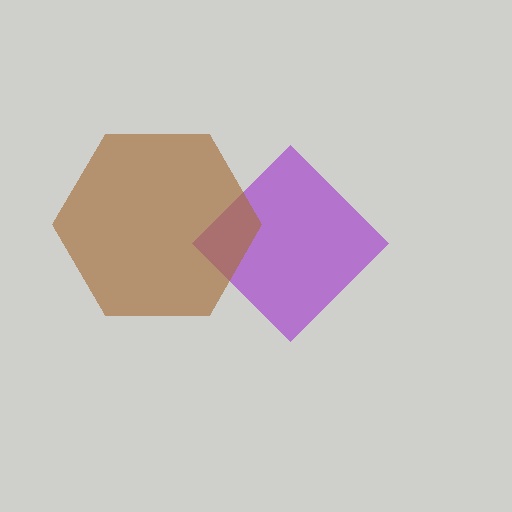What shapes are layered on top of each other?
The layered shapes are: a purple diamond, a brown hexagon.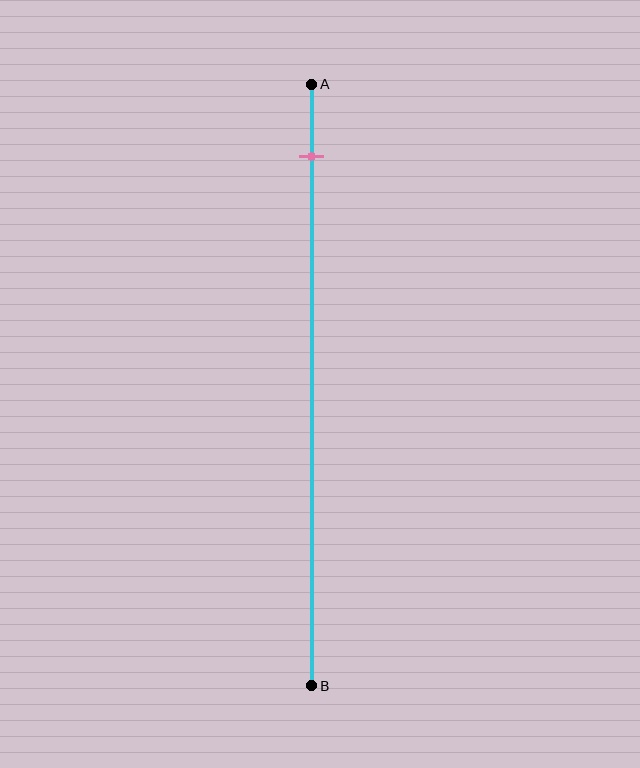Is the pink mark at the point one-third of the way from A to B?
No, the mark is at about 10% from A, not at the 33% one-third point.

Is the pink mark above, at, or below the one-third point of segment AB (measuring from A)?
The pink mark is above the one-third point of segment AB.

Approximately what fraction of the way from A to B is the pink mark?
The pink mark is approximately 10% of the way from A to B.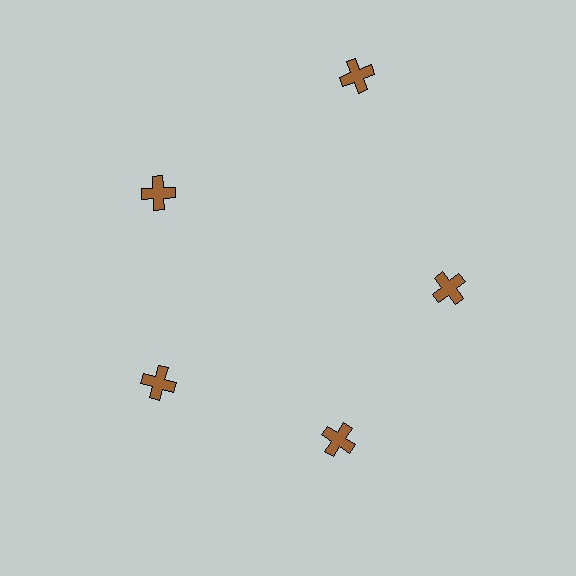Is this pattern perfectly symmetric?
No. The 5 brown crosses are arranged in a ring, but one element near the 1 o'clock position is pushed outward from the center, breaking the 5-fold rotational symmetry.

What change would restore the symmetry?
The symmetry would be restored by moving it inward, back onto the ring so that all 5 crosses sit at equal angles and equal distance from the center.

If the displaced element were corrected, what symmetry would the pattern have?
It would have 5-fold rotational symmetry — the pattern would map onto itself every 72 degrees.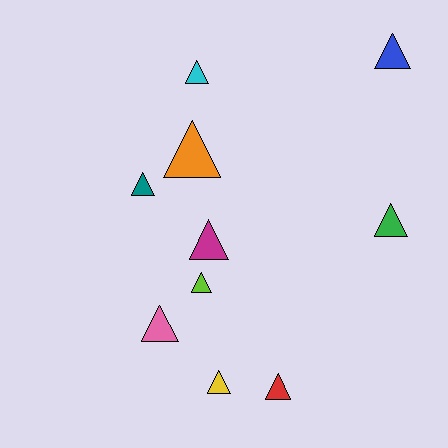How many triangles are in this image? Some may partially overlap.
There are 10 triangles.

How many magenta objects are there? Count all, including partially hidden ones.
There is 1 magenta object.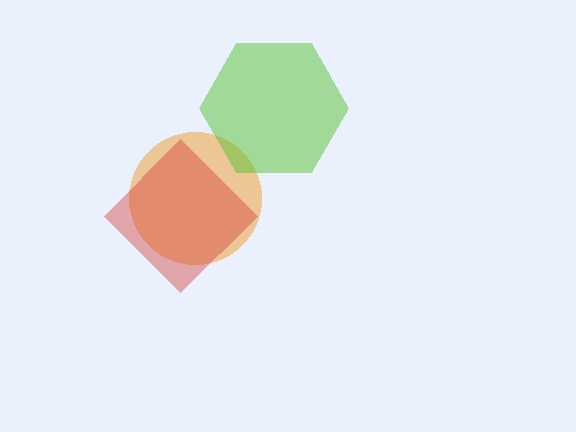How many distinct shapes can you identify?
There are 3 distinct shapes: an orange circle, a lime hexagon, a red diamond.